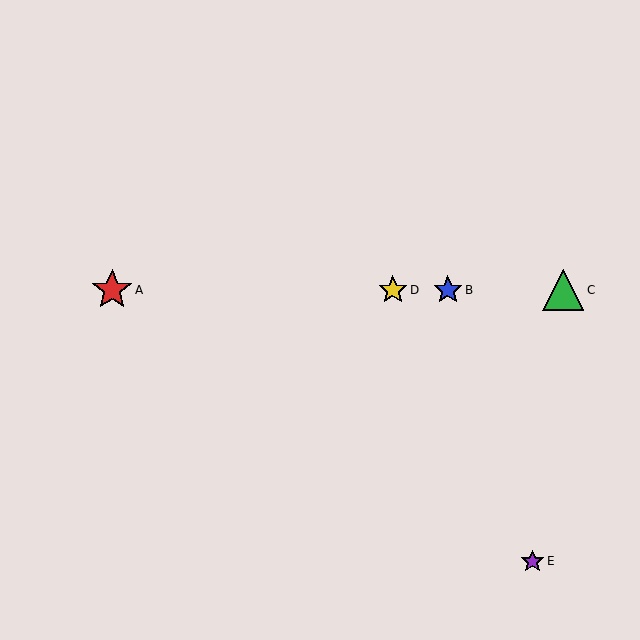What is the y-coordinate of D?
Object D is at y≈290.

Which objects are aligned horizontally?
Objects A, B, C, D are aligned horizontally.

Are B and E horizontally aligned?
No, B is at y≈290 and E is at y≈561.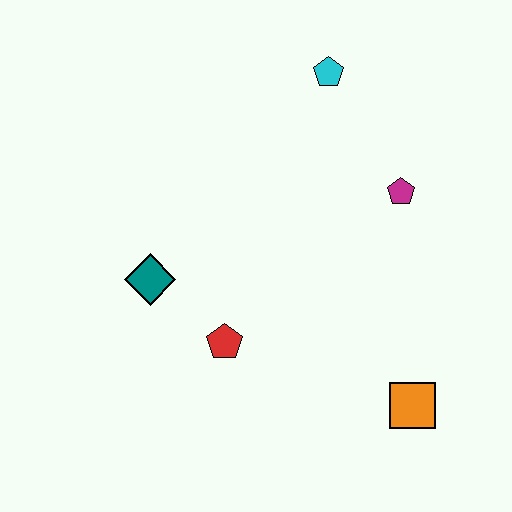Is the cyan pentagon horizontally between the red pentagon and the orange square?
Yes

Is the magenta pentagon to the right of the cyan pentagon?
Yes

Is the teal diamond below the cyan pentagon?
Yes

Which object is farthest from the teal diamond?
The orange square is farthest from the teal diamond.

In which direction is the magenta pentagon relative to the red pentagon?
The magenta pentagon is to the right of the red pentagon.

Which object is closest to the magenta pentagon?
The cyan pentagon is closest to the magenta pentagon.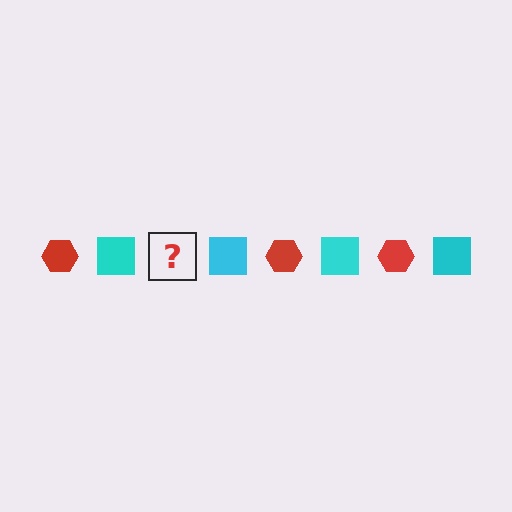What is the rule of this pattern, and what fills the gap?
The rule is that the pattern alternates between red hexagon and cyan square. The gap should be filled with a red hexagon.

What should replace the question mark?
The question mark should be replaced with a red hexagon.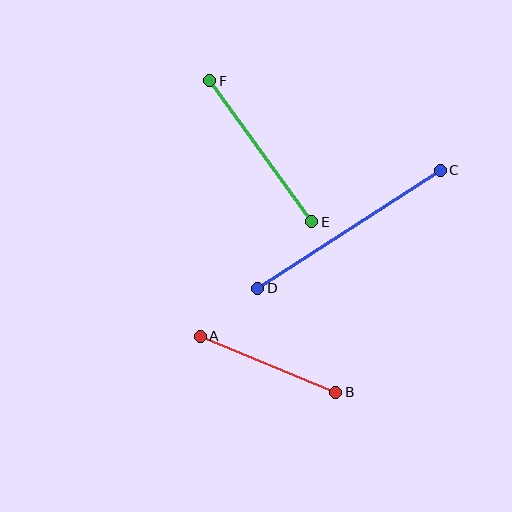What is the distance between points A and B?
The distance is approximately 147 pixels.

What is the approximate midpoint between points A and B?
The midpoint is at approximately (268, 364) pixels.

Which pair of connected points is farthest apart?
Points C and D are farthest apart.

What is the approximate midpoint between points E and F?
The midpoint is at approximately (261, 151) pixels.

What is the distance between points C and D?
The distance is approximately 217 pixels.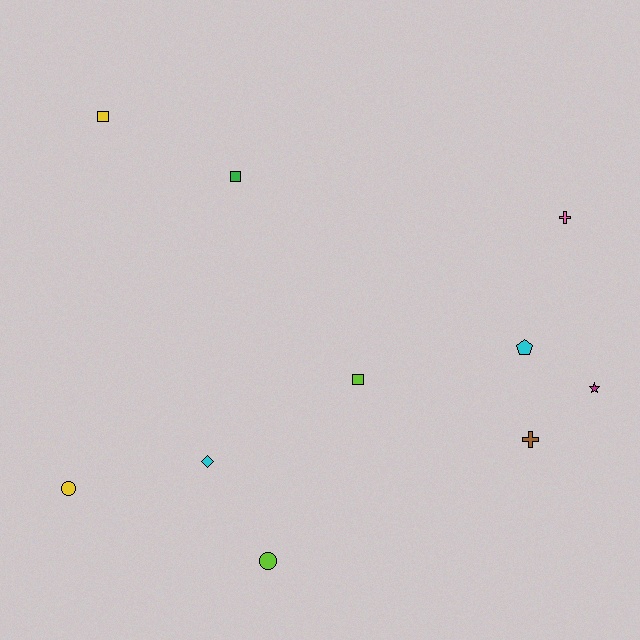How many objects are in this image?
There are 10 objects.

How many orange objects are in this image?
There are no orange objects.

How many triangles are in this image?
There are no triangles.